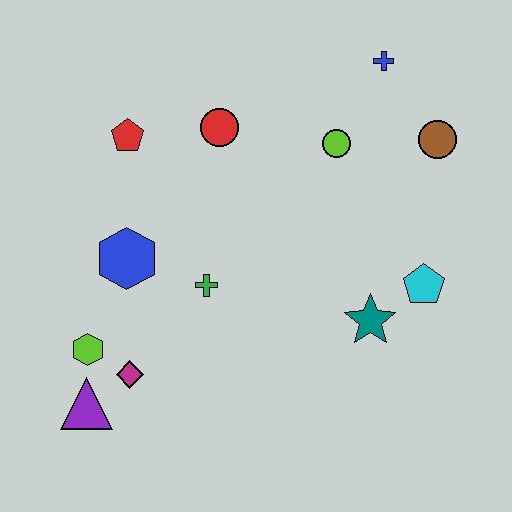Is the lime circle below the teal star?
No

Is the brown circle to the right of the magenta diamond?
Yes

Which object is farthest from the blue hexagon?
The brown circle is farthest from the blue hexagon.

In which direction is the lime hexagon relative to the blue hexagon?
The lime hexagon is below the blue hexagon.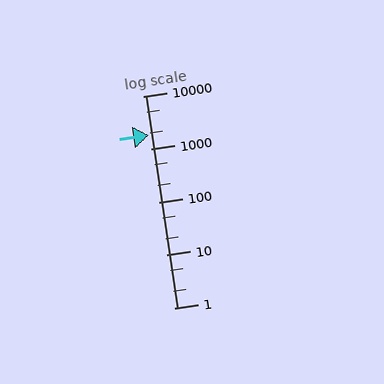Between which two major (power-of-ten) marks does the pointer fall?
The pointer is between 1000 and 10000.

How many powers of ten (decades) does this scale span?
The scale spans 4 decades, from 1 to 10000.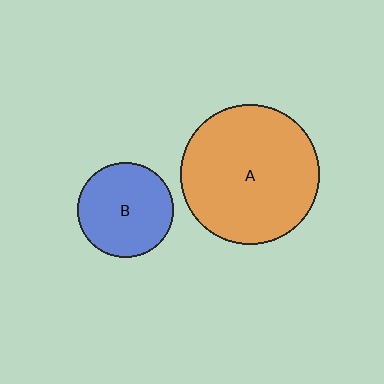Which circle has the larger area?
Circle A (orange).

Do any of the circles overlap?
No, none of the circles overlap.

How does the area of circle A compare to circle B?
Approximately 2.1 times.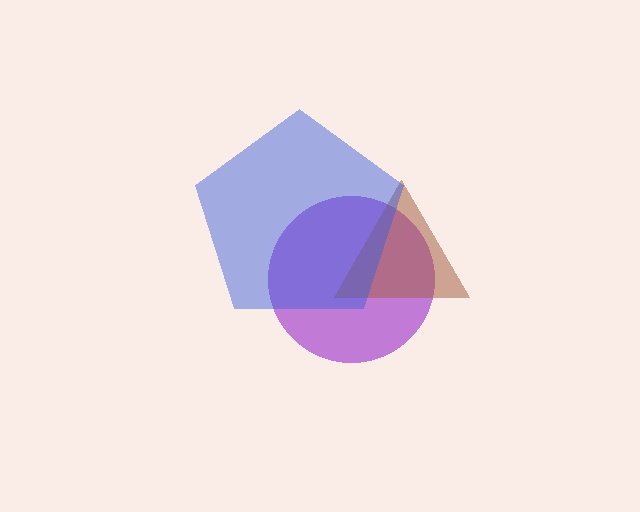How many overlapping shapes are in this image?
There are 3 overlapping shapes in the image.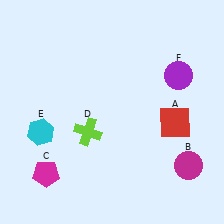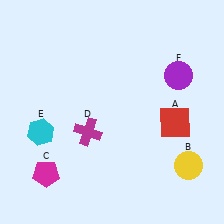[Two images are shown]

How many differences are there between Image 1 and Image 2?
There are 2 differences between the two images.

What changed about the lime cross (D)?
In Image 1, D is lime. In Image 2, it changed to magenta.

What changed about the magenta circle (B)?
In Image 1, B is magenta. In Image 2, it changed to yellow.